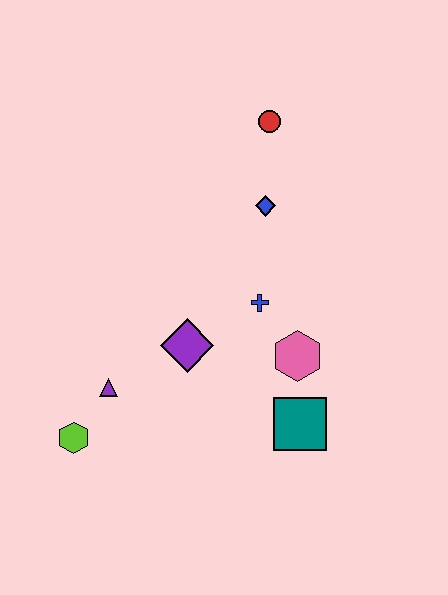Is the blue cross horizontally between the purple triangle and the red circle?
Yes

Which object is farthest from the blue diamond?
The lime hexagon is farthest from the blue diamond.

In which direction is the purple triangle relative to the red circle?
The purple triangle is below the red circle.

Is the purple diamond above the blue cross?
No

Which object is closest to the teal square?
The pink hexagon is closest to the teal square.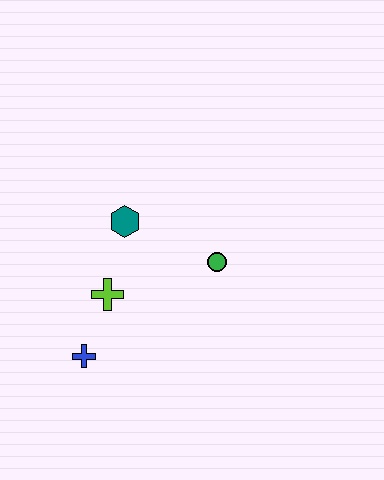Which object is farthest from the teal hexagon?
The blue cross is farthest from the teal hexagon.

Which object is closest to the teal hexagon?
The lime cross is closest to the teal hexagon.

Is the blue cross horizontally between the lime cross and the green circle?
No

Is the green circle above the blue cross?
Yes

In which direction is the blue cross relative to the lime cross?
The blue cross is below the lime cross.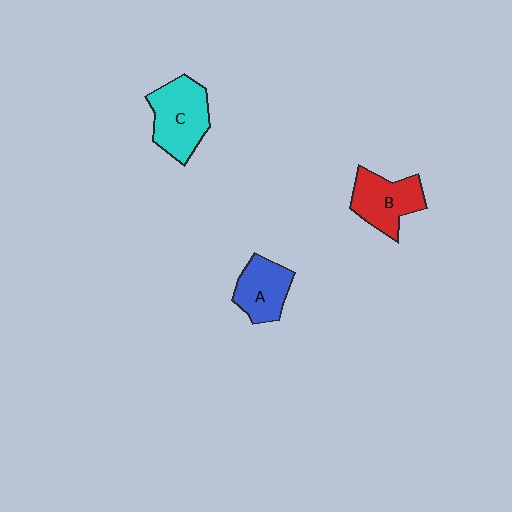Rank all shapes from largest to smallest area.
From largest to smallest: C (cyan), B (red), A (blue).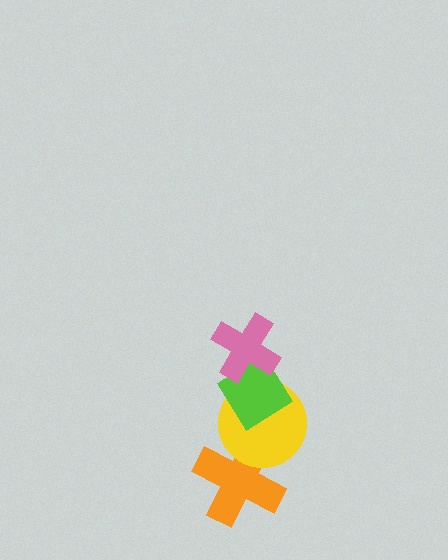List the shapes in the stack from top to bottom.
From top to bottom: the pink cross, the lime diamond, the yellow circle, the orange cross.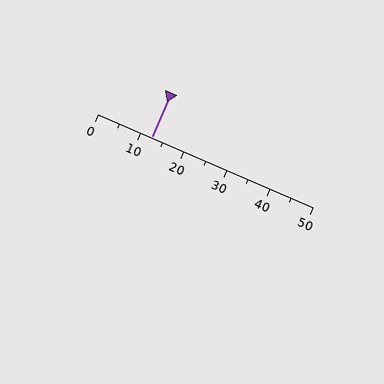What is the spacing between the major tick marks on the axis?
The major ticks are spaced 10 apart.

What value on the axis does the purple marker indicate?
The marker indicates approximately 12.5.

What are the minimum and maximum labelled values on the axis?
The axis runs from 0 to 50.